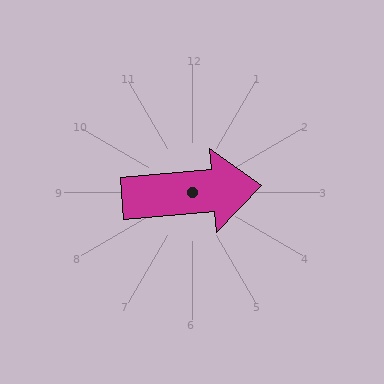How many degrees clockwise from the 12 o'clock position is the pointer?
Approximately 85 degrees.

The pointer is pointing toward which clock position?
Roughly 3 o'clock.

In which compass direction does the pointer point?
East.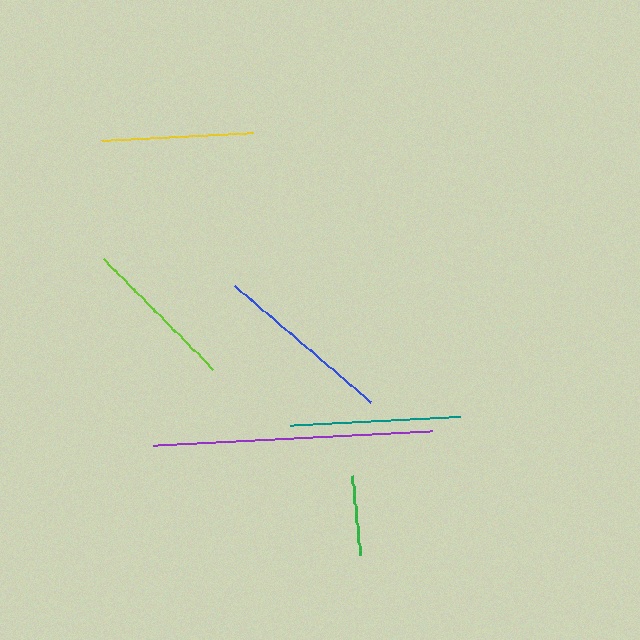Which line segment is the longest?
The purple line is the longest at approximately 278 pixels.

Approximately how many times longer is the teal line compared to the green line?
The teal line is approximately 2.1 times the length of the green line.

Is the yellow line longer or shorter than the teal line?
The teal line is longer than the yellow line.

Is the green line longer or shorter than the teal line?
The teal line is longer than the green line.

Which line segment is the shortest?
The green line is the shortest at approximately 80 pixels.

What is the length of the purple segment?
The purple segment is approximately 278 pixels long.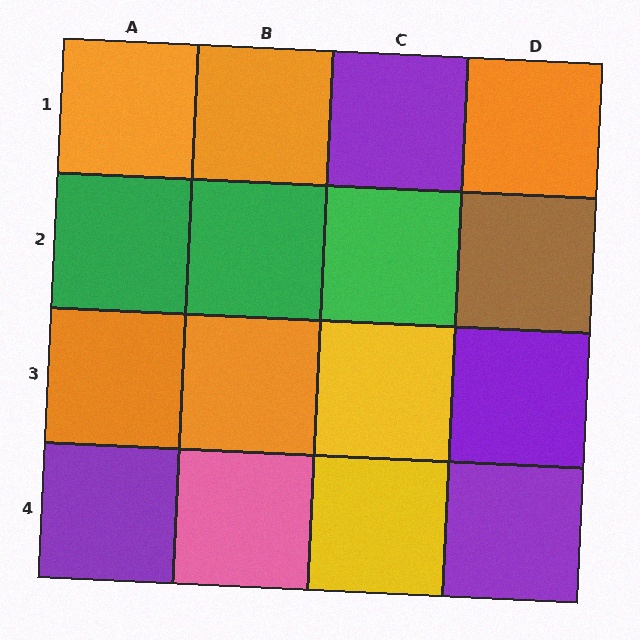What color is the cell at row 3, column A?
Orange.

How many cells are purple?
4 cells are purple.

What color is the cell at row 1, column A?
Orange.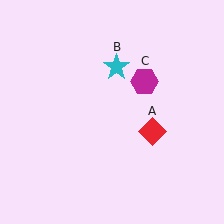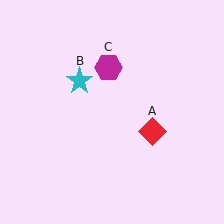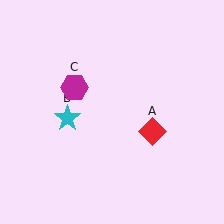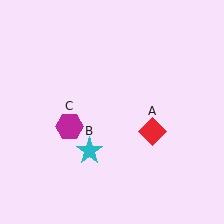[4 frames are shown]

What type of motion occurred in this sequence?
The cyan star (object B), magenta hexagon (object C) rotated counterclockwise around the center of the scene.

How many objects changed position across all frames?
2 objects changed position: cyan star (object B), magenta hexagon (object C).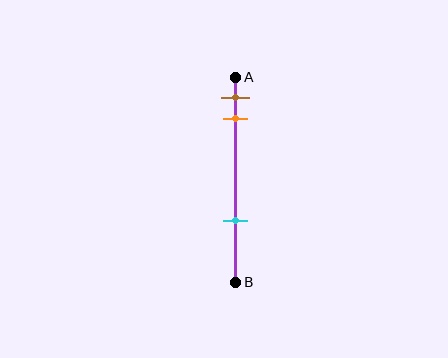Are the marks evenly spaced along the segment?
No, the marks are not evenly spaced.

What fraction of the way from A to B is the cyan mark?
The cyan mark is approximately 70% (0.7) of the way from A to B.